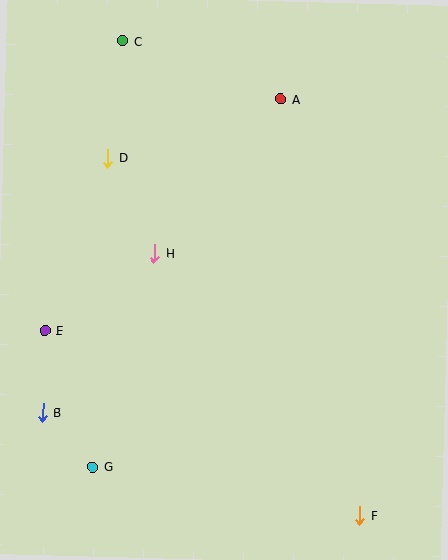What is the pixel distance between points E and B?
The distance between E and B is 82 pixels.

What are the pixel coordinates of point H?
Point H is at (154, 254).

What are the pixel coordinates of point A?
Point A is at (281, 99).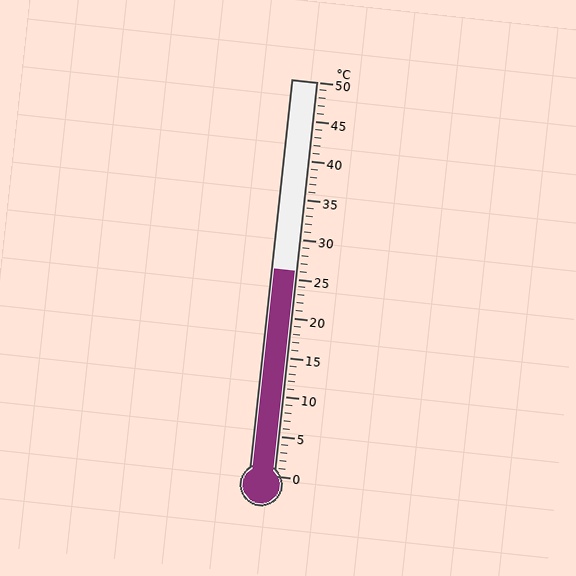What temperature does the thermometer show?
The thermometer shows approximately 26°C.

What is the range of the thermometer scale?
The thermometer scale ranges from 0°C to 50°C.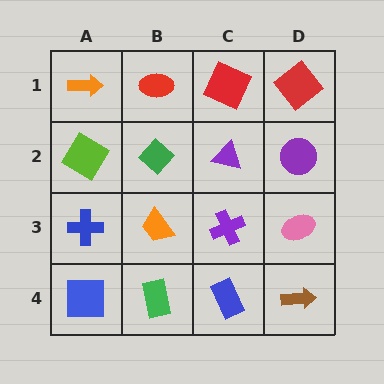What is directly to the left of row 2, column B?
A lime diamond.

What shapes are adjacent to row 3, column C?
A purple triangle (row 2, column C), a blue rectangle (row 4, column C), an orange trapezoid (row 3, column B), a pink ellipse (row 3, column D).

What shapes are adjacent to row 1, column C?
A purple triangle (row 2, column C), a red ellipse (row 1, column B), a red diamond (row 1, column D).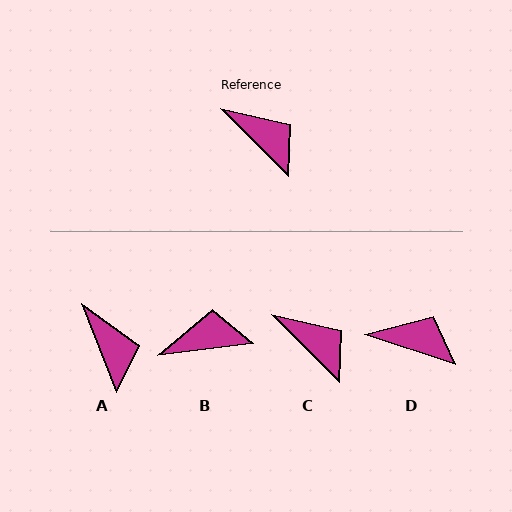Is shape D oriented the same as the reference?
No, it is off by about 27 degrees.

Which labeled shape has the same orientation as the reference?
C.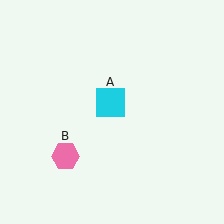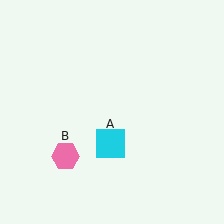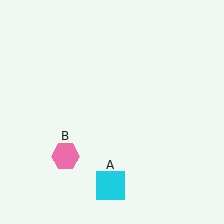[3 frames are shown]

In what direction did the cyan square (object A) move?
The cyan square (object A) moved down.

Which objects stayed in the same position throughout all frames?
Pink hexagon (object B) remained stationary.